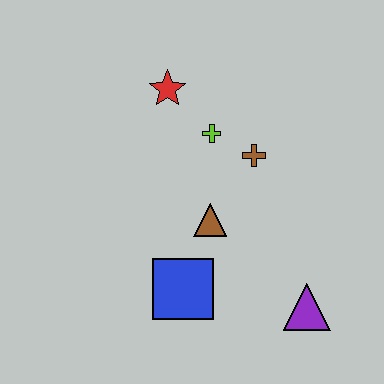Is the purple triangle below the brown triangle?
Yes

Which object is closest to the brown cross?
The lime cross is closest to the brown cross.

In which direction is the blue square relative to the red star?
The blue square is below the red star.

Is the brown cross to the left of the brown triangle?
No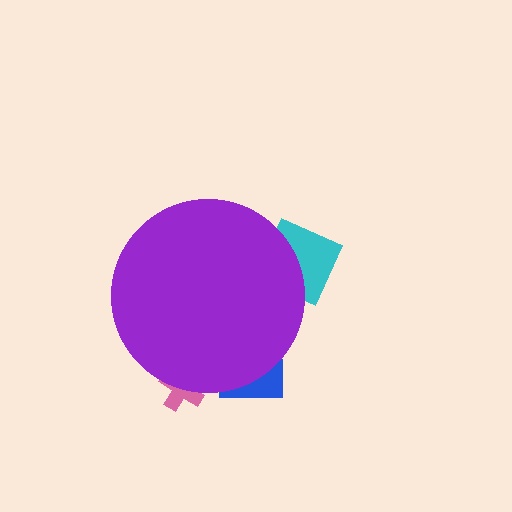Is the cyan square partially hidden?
Yes, the cyan square is partially hidden behind the purple circle.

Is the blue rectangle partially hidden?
Yes, the blue rectangle is partially hidden behind the purple circle.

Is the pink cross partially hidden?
Yes, the pink cross is partially hidden behind the purple circle.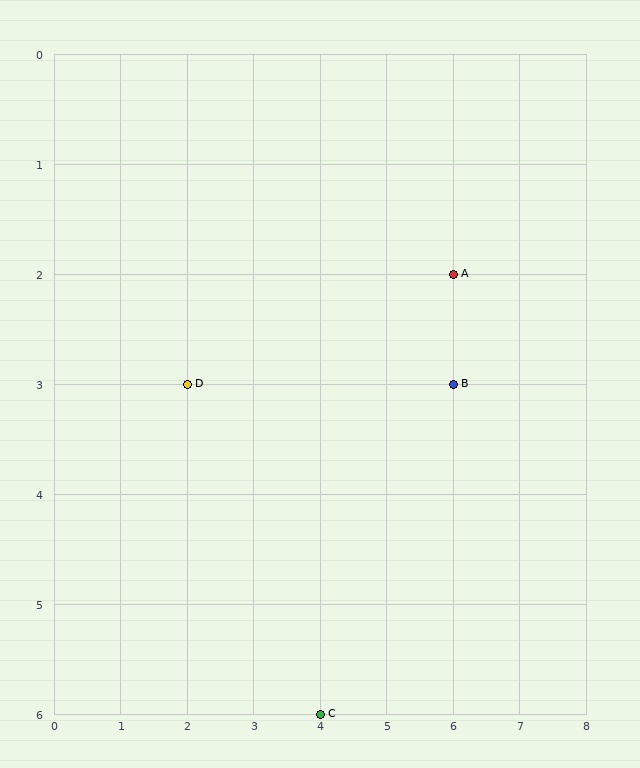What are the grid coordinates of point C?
Point C is at grid coordinates (4, 6).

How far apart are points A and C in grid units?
Points A and C are 2 columns and 4 rows apart (about 4.5 grid units diagonally).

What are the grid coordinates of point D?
Point D is at grid coordinates (2, 3).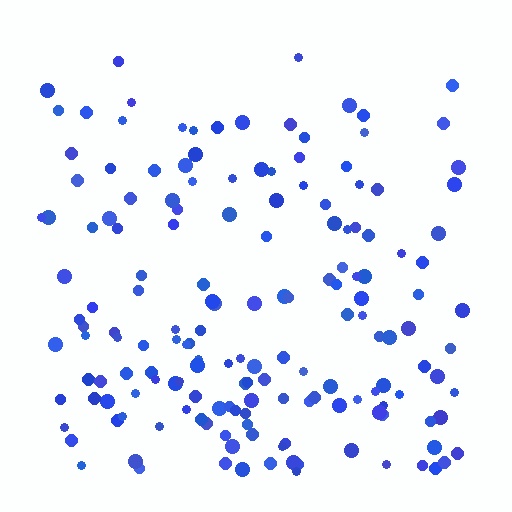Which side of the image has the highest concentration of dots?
The bottom.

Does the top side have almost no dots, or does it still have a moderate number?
Still a moderate number, just noticeably fewer than the bottom.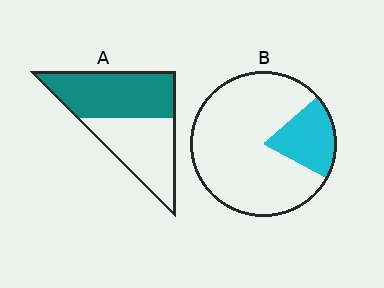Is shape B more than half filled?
No.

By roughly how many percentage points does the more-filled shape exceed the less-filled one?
By roughly 35 percentage points (A over B).